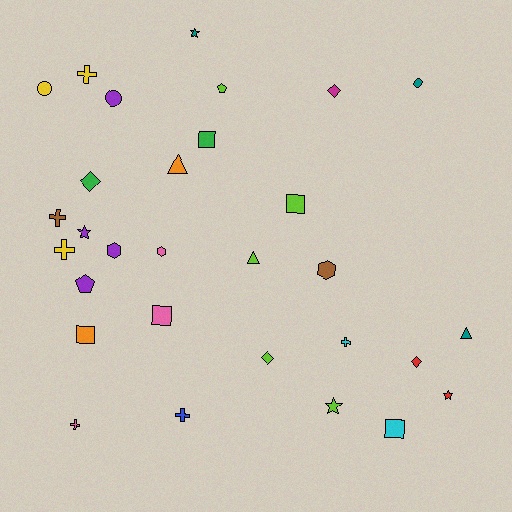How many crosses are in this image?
There are 6 crosses.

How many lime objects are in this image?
There are 5 lime objects.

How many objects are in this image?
There are 30 objects.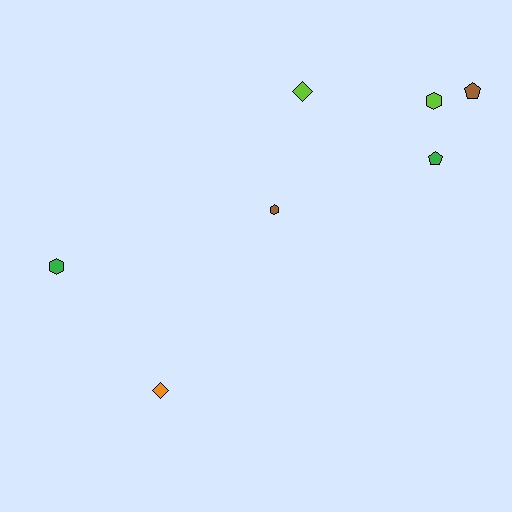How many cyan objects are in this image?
There are no cyan objects.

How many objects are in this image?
There are 7 objects.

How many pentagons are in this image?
There are 2 pentagons.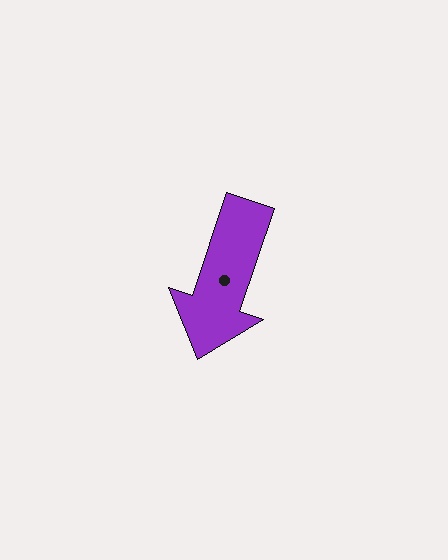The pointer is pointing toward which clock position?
Roughly 7 o'clock.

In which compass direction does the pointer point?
South.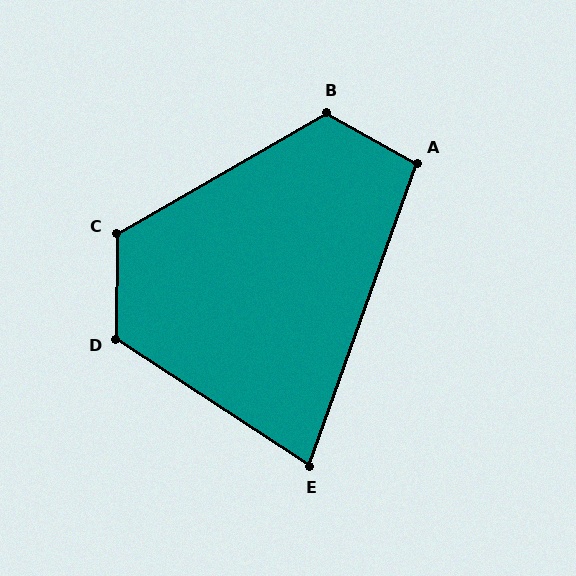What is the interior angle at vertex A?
Approximately 100 degrees (obtuse).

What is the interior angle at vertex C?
Approximately 120 degrees (obtuse).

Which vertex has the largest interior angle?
D, at approximately 123 degrees.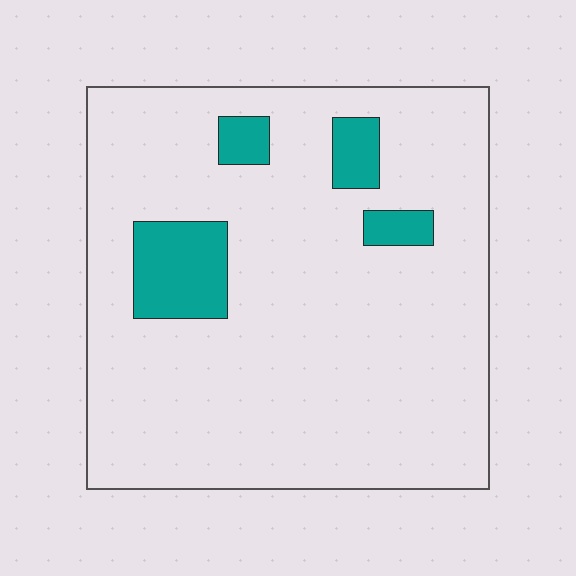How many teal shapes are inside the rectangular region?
4.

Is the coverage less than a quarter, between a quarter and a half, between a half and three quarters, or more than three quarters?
Less than a quarter.